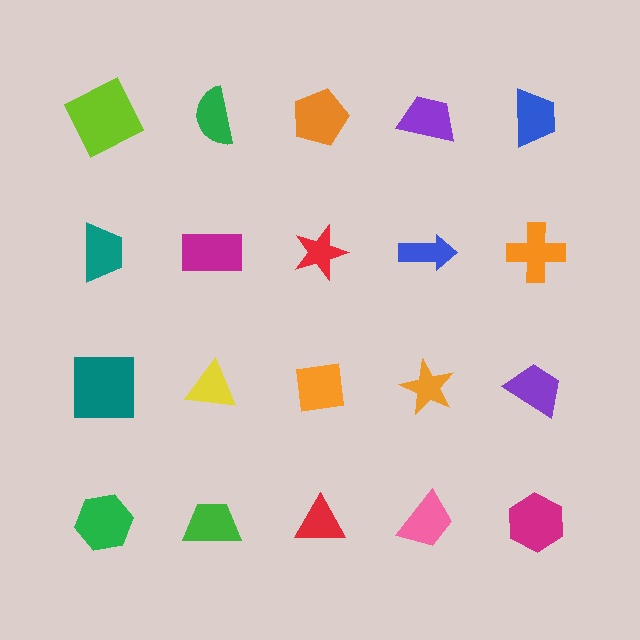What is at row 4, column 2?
A green trapezoid.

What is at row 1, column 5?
A blue trapezoid.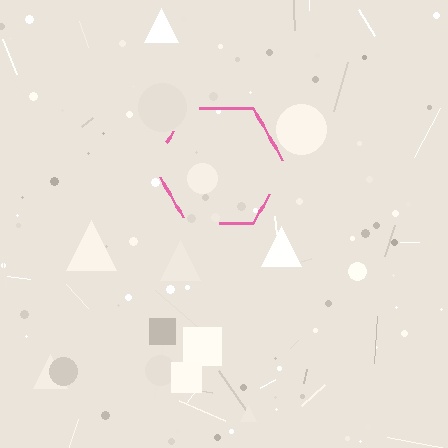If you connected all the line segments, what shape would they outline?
They would outline a hexagon.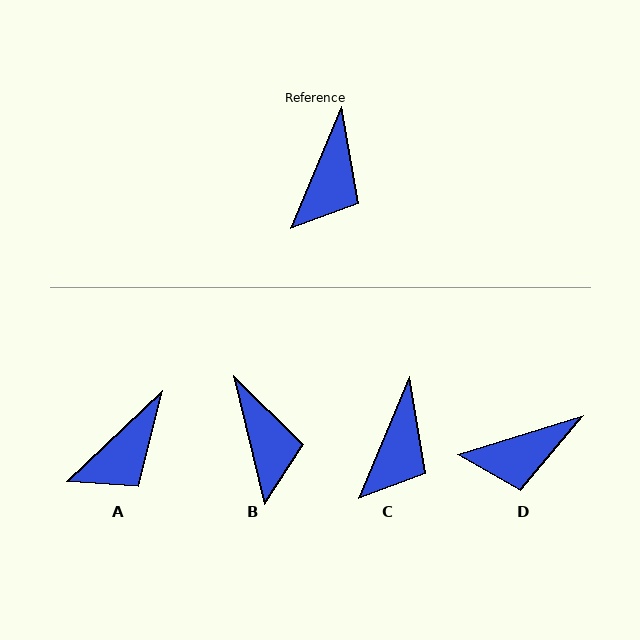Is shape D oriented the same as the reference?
No, it is off by about 50 degrees.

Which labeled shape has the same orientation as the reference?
C.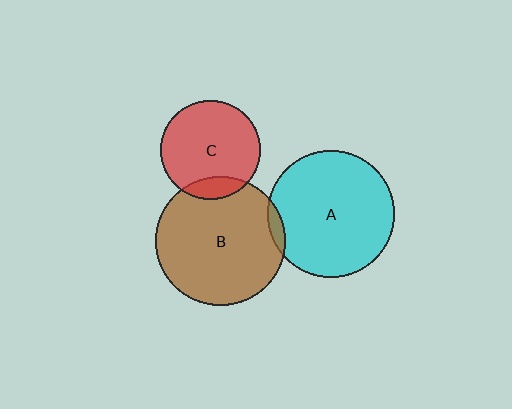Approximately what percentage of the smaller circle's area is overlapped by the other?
Approximately 15%.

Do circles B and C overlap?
Yes.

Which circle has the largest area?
Circle B (brown).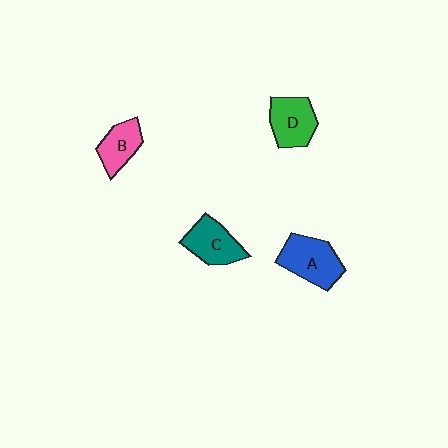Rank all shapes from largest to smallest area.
From largest to smallest: A (blue), D (green), C (teal), B (pink).